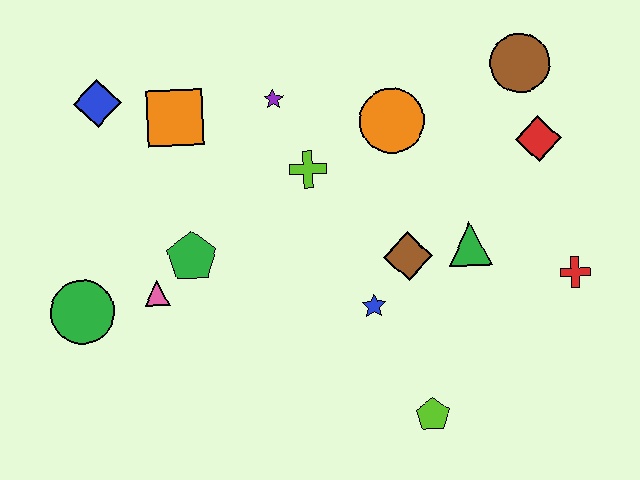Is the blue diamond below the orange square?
No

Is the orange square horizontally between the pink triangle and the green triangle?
Yes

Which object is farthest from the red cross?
The blue diamond is farthest from the red cross.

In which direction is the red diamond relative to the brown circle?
The red diamond is below the brown circle.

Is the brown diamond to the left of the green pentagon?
No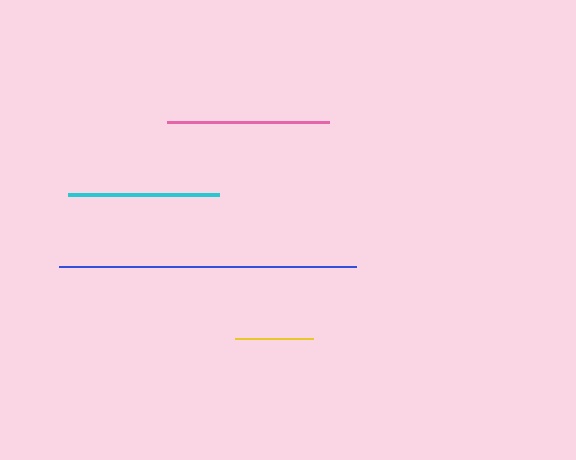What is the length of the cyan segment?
The cyan segment is approximately 152 pixels long.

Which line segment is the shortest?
The yellow line is the shortest at approximately 78 pixels.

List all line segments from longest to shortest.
From longest to shortest: blue, pink, cyan, yellow.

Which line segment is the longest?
The blue line is the longest at approximately 298 pixels.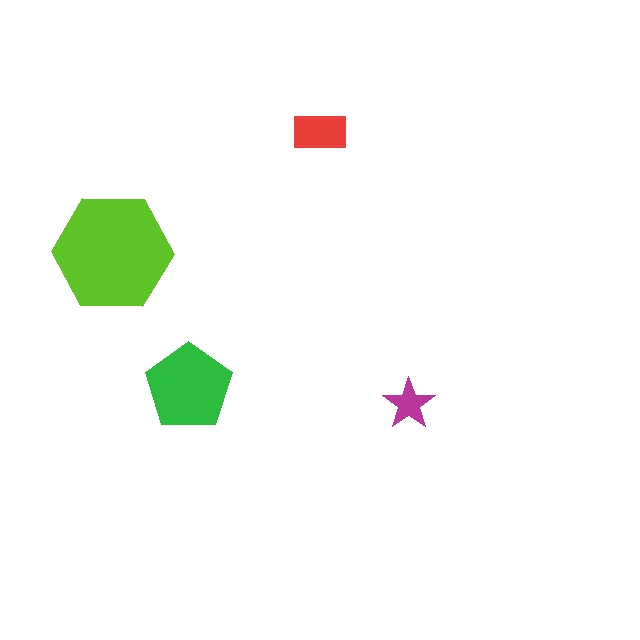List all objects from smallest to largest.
The magenta star, the red rectangle, the green pentagon, the lime hexagon.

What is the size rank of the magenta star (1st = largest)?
4th.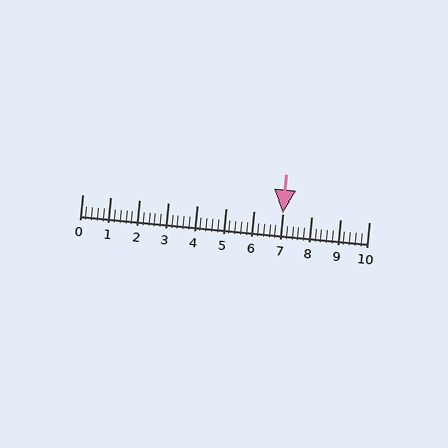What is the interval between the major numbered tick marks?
The major tick marks are spaced 1 units apart.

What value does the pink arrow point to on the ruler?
The pink arrow points to approximately 7.0.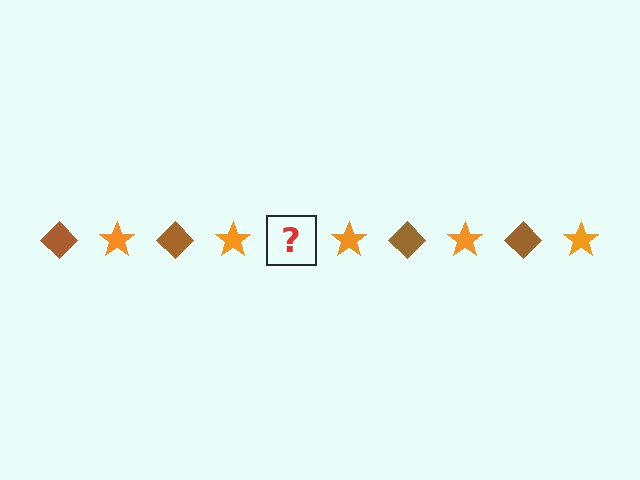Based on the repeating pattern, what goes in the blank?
The blank should be a brown diamond.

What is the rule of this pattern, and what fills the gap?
The rule is that the pattern alternates between brown diamond and orange star. The gap should be filled with a brown diamond.